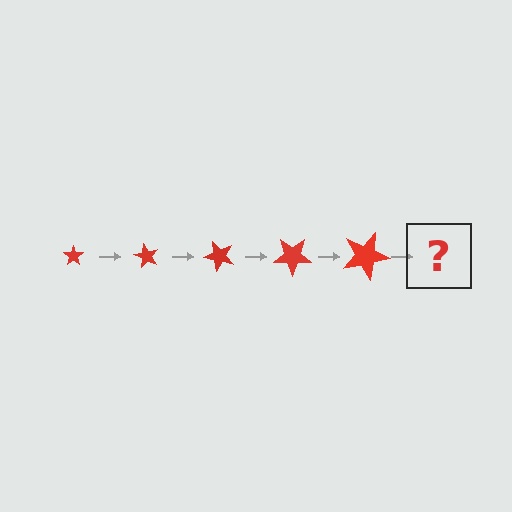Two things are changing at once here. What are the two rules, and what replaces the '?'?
The two rules are that the star grows larger each step and it rotates 60 degrees each step. The '?' should be a star, larger than the previous one and rotated 300 degrees from the start.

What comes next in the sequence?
The next element should be a star, larger than the previous one and rotated 300 degrees from the start.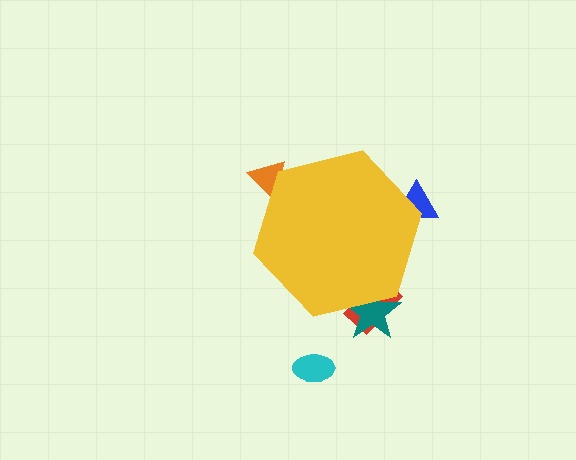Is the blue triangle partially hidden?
Yes, the blue triangle is partially hidden behind the yellow hexagon.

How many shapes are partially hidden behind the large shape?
4 shapes are partially hidden.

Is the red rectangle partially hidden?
Yes, the red rectangle is partially hidden behind the yellow hexagon.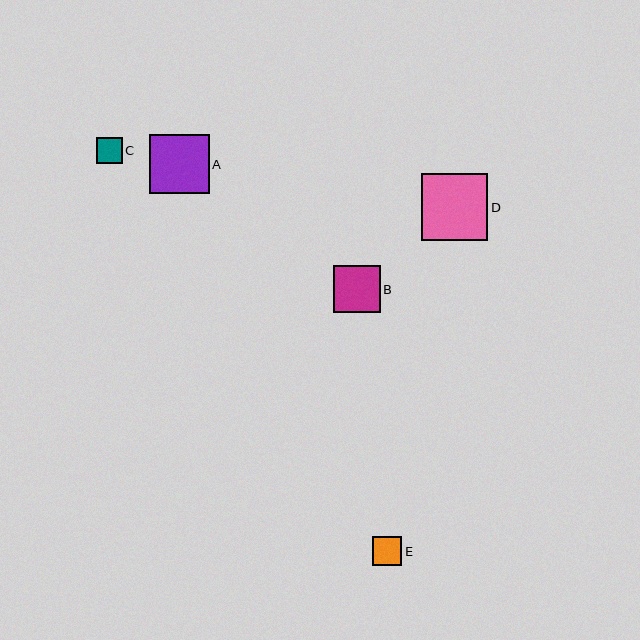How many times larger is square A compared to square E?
Square A is approximately 2.0 times the size of square E.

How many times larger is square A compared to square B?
Square A is approximately 1.3 times the size of square B.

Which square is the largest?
Square D is the largest with a size of approximately 66 pixels.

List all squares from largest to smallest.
From largest to smallest: D, A, B, E, C.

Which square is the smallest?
Square C is the smallest with a size of approximately 26 pixels.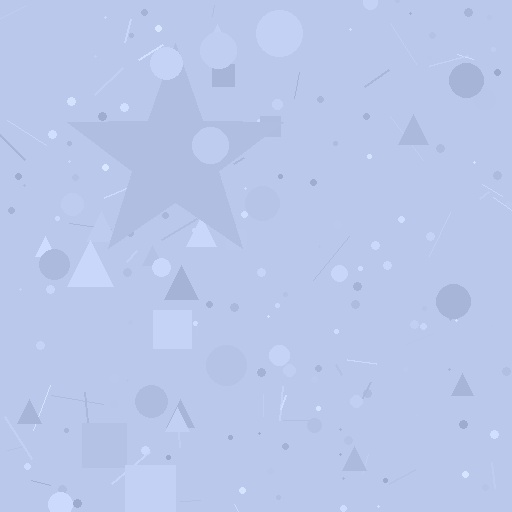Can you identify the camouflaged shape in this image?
The camouflaged shape is a star.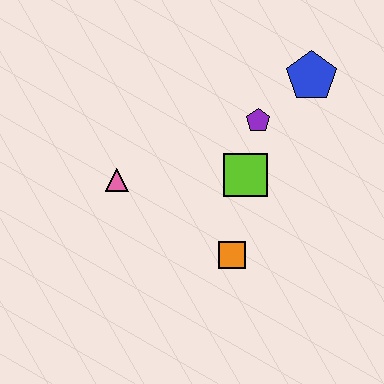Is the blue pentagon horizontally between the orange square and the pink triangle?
No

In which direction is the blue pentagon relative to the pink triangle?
The blue pentagon is to the right of the pink triangle.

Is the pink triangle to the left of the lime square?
Yes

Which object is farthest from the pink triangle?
The blue pentagon is farthest from the pink triangle.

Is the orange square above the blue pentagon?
No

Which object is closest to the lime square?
The purple pentagon is closest to the lime square.